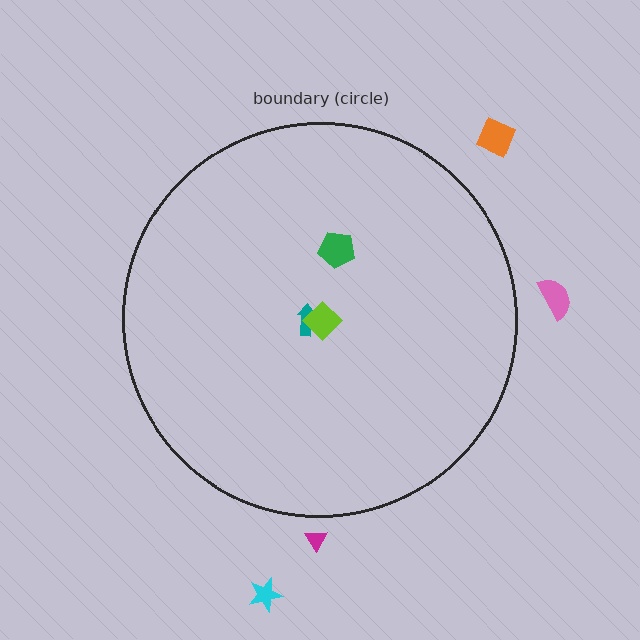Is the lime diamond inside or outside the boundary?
Inside.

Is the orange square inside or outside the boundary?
Outside.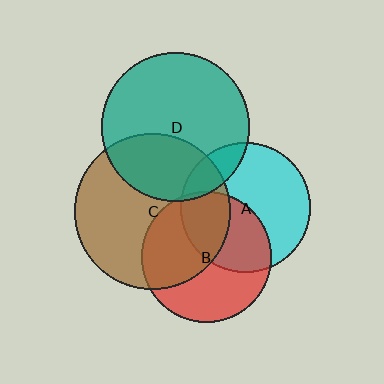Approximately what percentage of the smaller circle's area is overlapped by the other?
Approximately 40%.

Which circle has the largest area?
Circle C (brown).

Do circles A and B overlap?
Yes.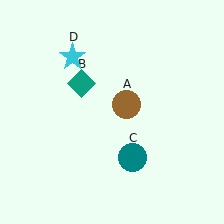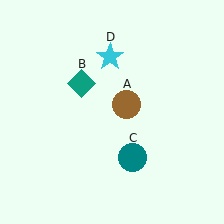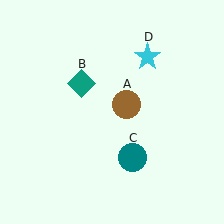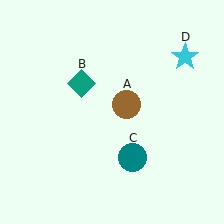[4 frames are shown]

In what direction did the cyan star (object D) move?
The cyan star (object D) moved right.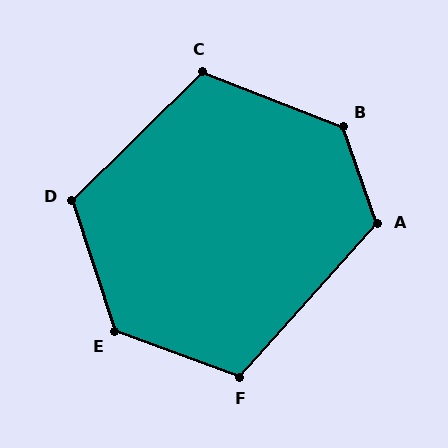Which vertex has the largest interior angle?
B, at approximately 131 degrees.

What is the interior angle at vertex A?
Approximately 118 degrees (obtuse).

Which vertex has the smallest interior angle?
F, at approximately 112 degrees.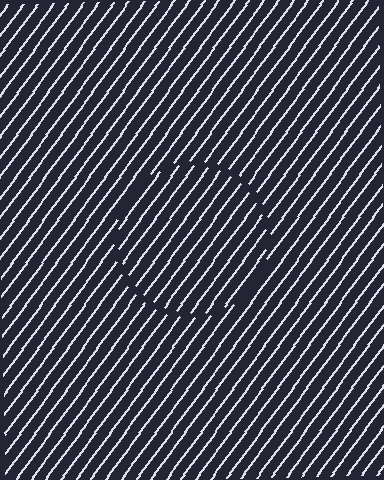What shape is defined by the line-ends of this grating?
An illusory circle. The interior of the shape contains the same grating, shifted by half a period — the contour is defined by the phase discontinuity where line-ends from the inner and outer gratings abut.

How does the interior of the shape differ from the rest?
The interior of the shape contains the same grating, shifted by half a period — the contour is defined by the phase discontinuity where line-ends from the inner and outer gratings abut.